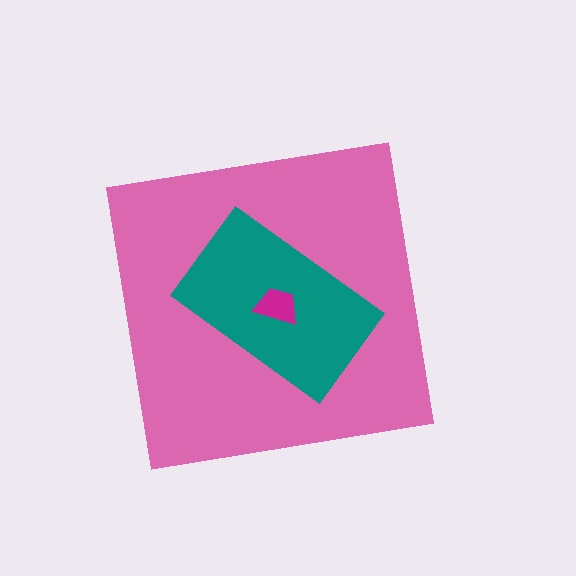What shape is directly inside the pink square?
The teal rectangle.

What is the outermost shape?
The pink square.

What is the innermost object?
The magenta trapezoid.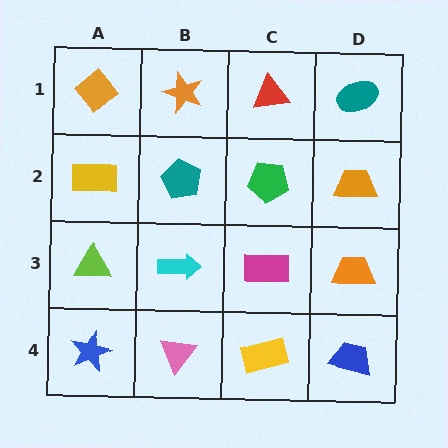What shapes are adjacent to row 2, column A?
An orange diamond (row 1, column A), a lime triangle (row 3, column A), a teal pentagon (row 2, column B).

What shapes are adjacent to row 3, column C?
A green pentagon (row 2, column C), a yellow rectangle (row 4, column C), a cyan arrow (row 3, column B), an orange trapezoid (row 3, column D).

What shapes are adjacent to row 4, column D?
An orange trapezoid (row 3, column D), a yellow rectangle (row 4, column C).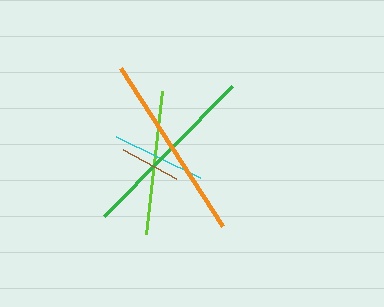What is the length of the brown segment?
The brown segment is approximately 61 pixels long.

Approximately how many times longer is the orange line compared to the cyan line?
The orange line is approximately 2.0 times the length of the cyan line.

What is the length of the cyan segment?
The cyan segment is approximately 93 pixels long.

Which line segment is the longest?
The orange line is the longest at approximately 188 pixels.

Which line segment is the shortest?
The brown line is the shortest at approximately 61 pixels.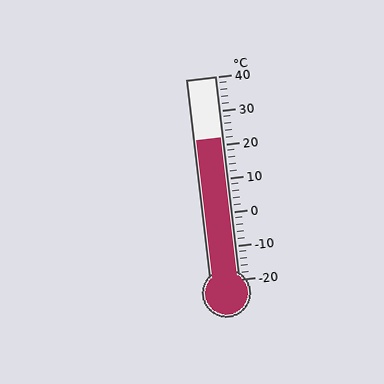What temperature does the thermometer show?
The thermometer shows approximately 22°C.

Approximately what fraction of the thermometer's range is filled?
The thermometer is filled to approximately 70% of its range.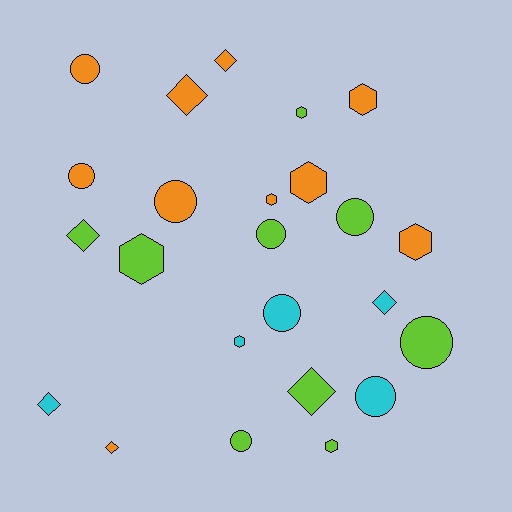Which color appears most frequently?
Orange, with 10 objects.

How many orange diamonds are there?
There are 3 orange diamonds.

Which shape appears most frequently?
Circle, with 9 objects.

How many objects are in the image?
There are 24 objects.